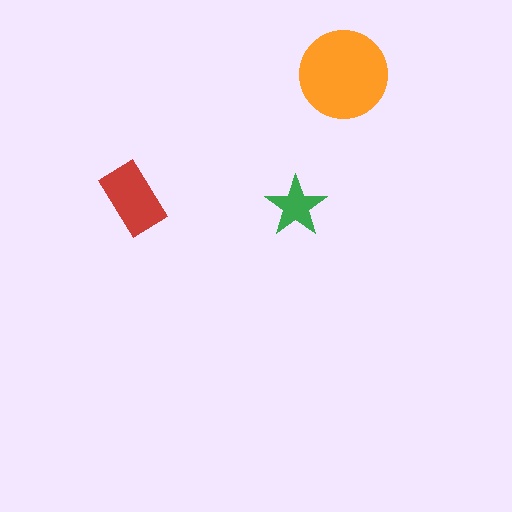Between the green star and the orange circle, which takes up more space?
The orange circle.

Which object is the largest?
The orange circle.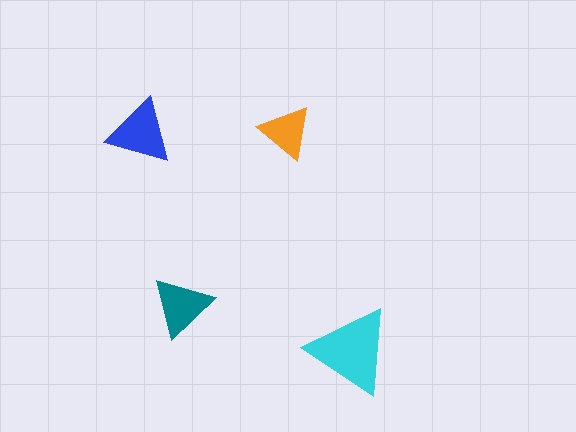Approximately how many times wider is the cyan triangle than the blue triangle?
About 1.5 times wider.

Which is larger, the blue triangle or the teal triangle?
The blue one.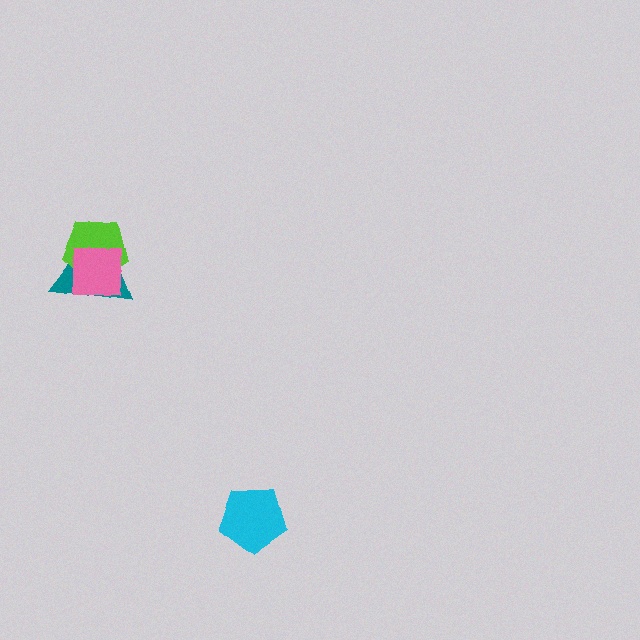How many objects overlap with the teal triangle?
2 objects overlap with the teal triangle.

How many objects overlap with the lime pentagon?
2 objects overlap with the lime pentagon.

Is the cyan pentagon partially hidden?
No, no other shape covers it.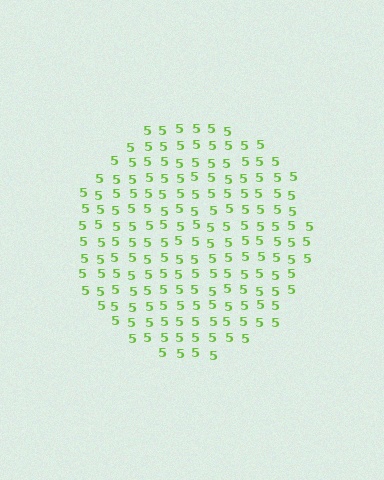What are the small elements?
The small elements are digit 5's.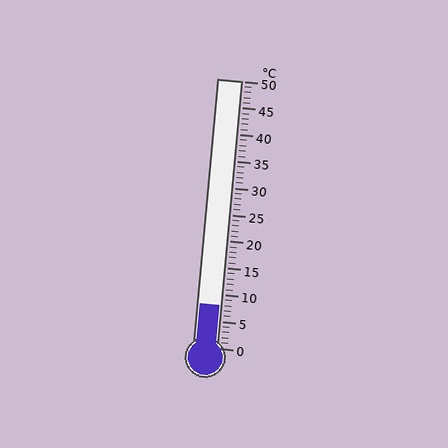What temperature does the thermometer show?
The thermometer shows approximately 8°C.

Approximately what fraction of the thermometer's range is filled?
The thermometer is filled to approximately 15% of its range.